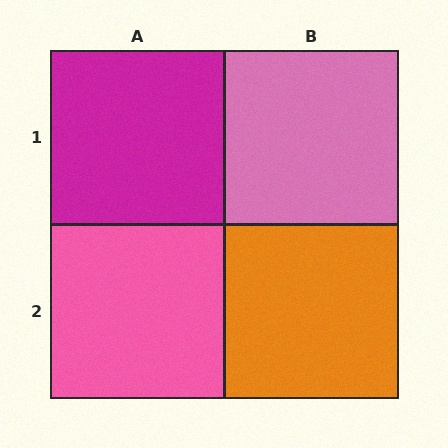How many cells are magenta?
1 cell is magenta.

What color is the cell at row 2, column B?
Orange.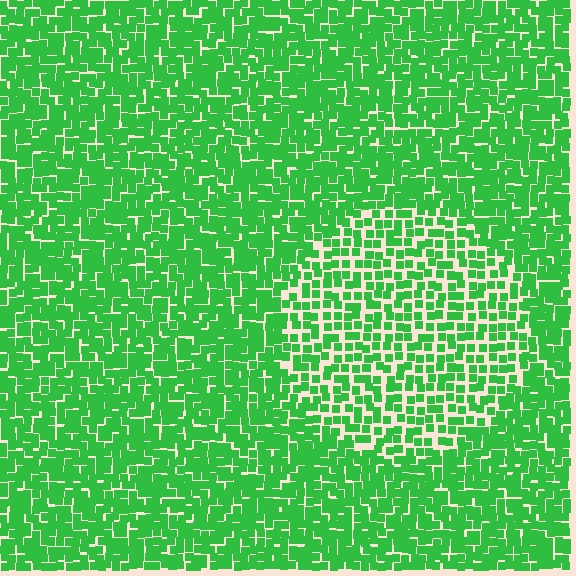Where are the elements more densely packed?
The elements are more densely packed outside the circle boundary.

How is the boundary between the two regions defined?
The boundary is defined by a change in element density (approximately 1.7x ratio). All elements are the same color, size, and shape.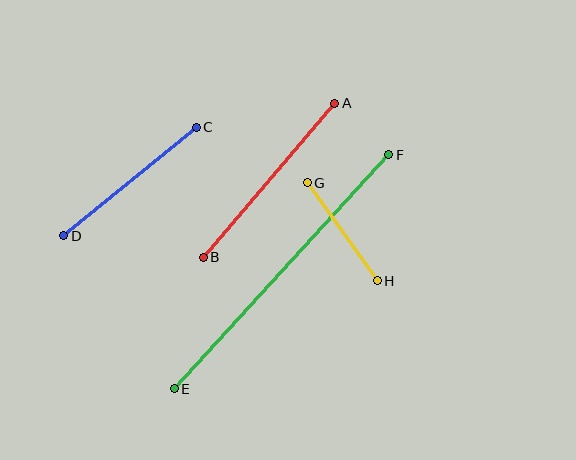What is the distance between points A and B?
The distance is approximately 203 pixels.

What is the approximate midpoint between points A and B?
The midpoint is at approximately (269, 180) pixels.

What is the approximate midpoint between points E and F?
The midpoint is at approximately (282, 272) pixels.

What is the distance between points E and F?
The distance is approximately 317 pixels.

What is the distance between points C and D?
The distance is approximately 171 pixels.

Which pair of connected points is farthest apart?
Points E and F are farthest apart.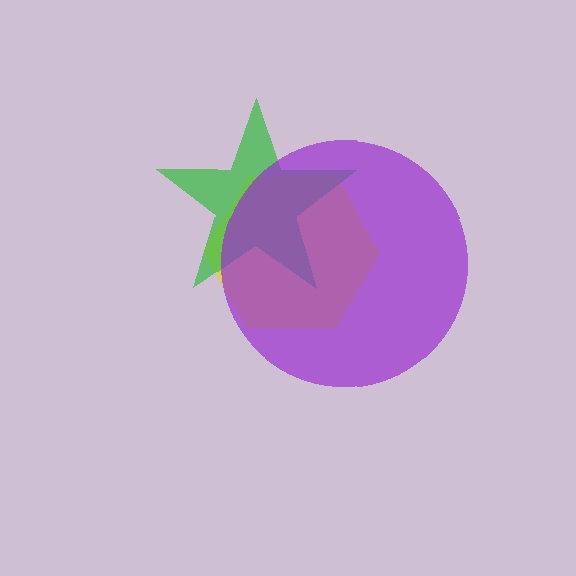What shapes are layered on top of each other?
The layered shapes are: a yellow hexagon, a green star, a purple circle.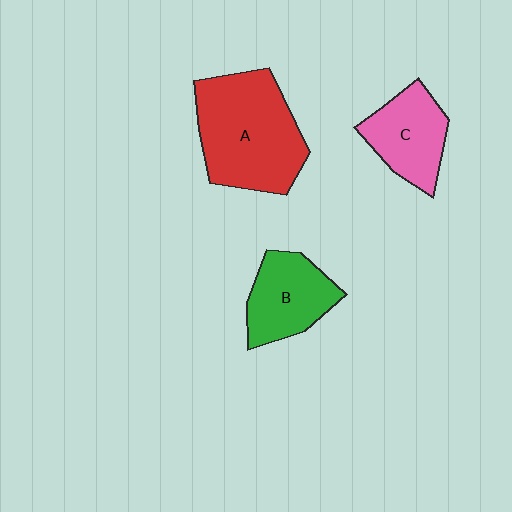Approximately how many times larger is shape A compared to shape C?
Approximately 1.7 times.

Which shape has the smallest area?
Shape C (pink).